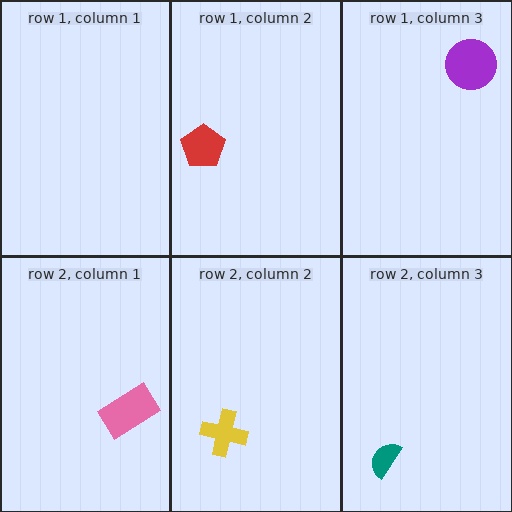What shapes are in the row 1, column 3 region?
The purple circle.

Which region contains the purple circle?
The row 1, column 3 region.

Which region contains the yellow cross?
The row 2, column 2 region.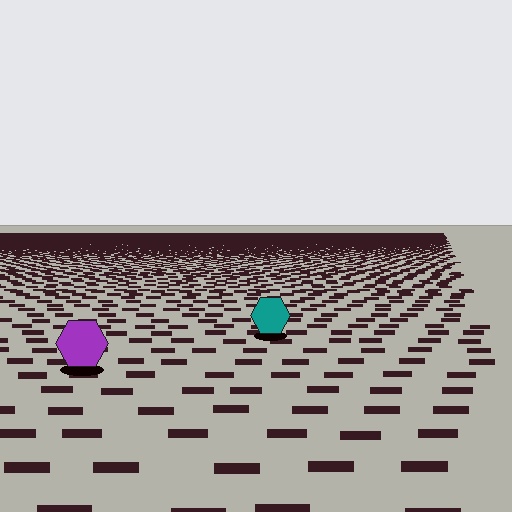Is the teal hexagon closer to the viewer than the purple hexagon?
No. The purple hexagon is closer — you can tell from the texture gradient: the ground texture is coarser near it.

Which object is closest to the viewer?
The purple hexagon is closest. The texture marks near it are larger and more spread out.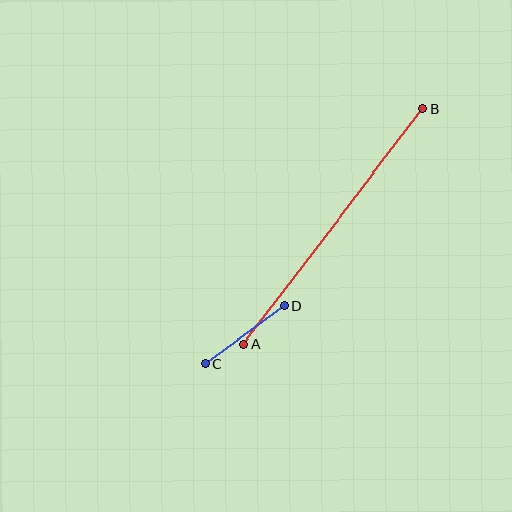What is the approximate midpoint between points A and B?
The midpoint is at approximately (333, 226) pixels.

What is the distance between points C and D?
The distance is approximately 99 pixels.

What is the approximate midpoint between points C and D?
The midpoint is at approximately (245, 335) pixels.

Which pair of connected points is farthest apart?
Points A and B are farthest apart.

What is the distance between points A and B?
The distance is approximately 297 pixels.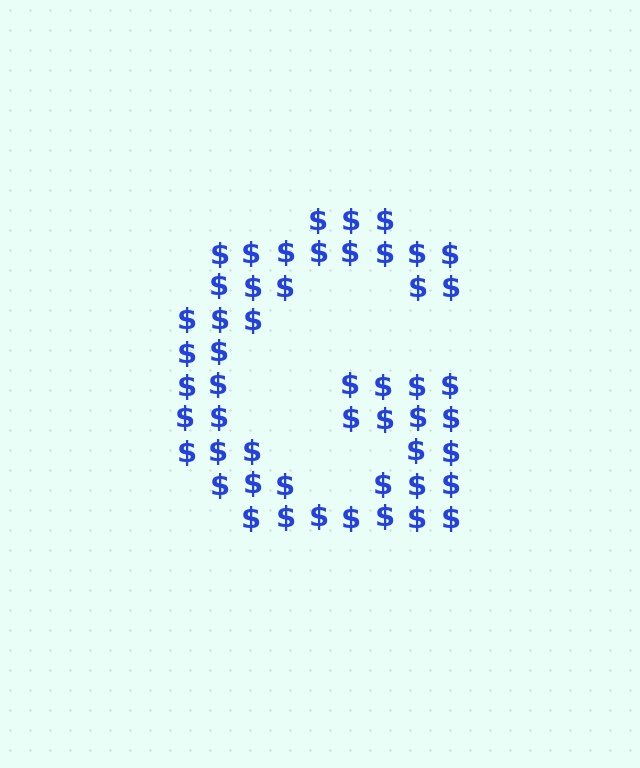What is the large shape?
The large shape is the letter G.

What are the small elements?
The small elements are dollar signs.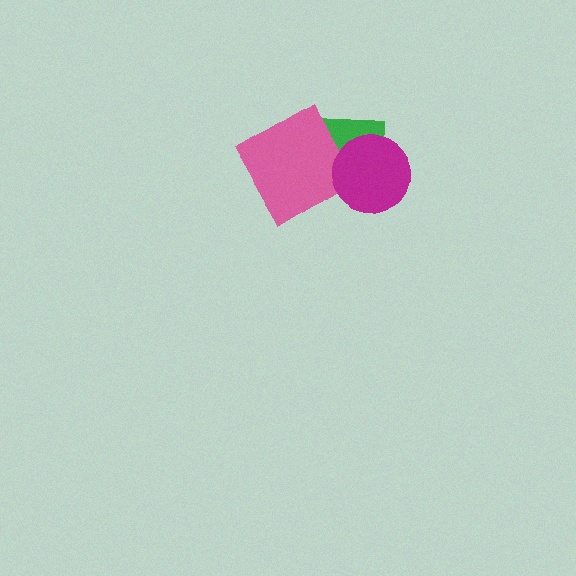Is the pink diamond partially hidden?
No, no other shape covers it.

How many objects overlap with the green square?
2 objects overlap with the green square.